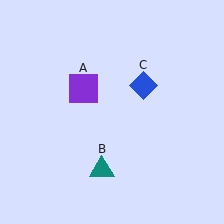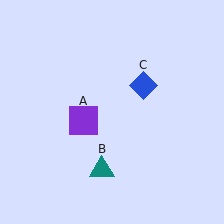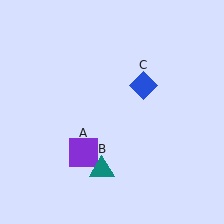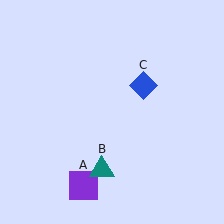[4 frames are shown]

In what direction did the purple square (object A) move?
The purple square (object A) moved down.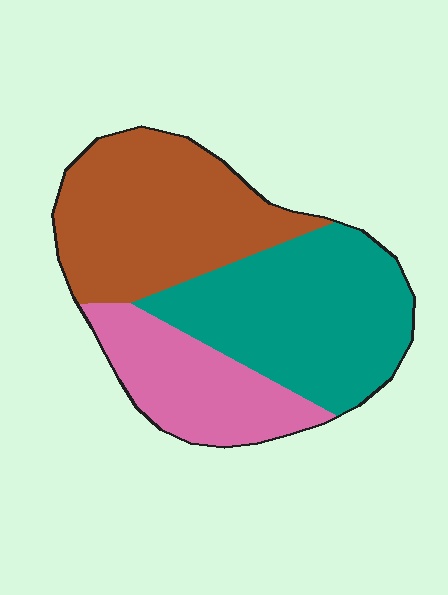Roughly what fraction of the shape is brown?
Brown covers 38% of the shape.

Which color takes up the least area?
Pink, at roughly 25%.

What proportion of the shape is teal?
Teal covers roughly 40% of the shape.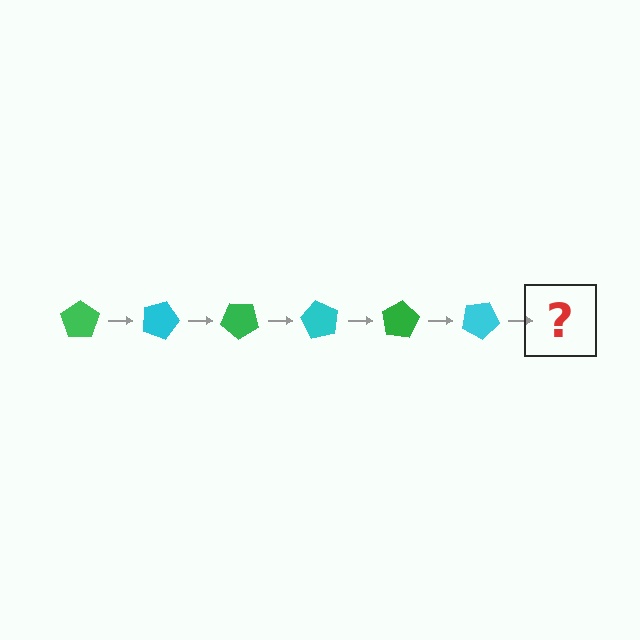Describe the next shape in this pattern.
It should be a green pentagon, rotated 120 degrees from the start.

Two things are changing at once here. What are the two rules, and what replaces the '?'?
The two rules are that it rotates 20 degrees each step and the color cycles through green and cyan. The '?' should be a green pentagon, rotated 120 degrees from the start.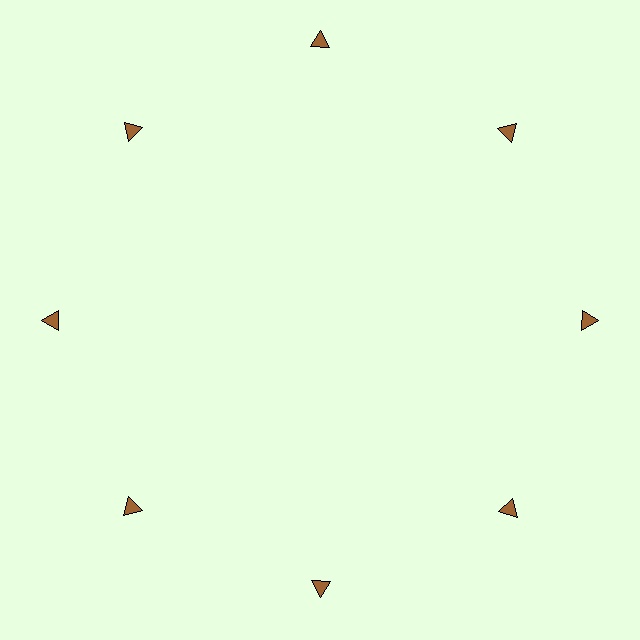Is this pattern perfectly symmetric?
No. The 8 brown triangles are arranged in a ring, but one element near the 12 o'clock position is pushed outward from the center, breaking the 8-fold rotational symmetry.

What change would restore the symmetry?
The symmetry would be restored by moving it inward, back onto the ring so that all 8 triangles sit at equal angles and equal distance from the center.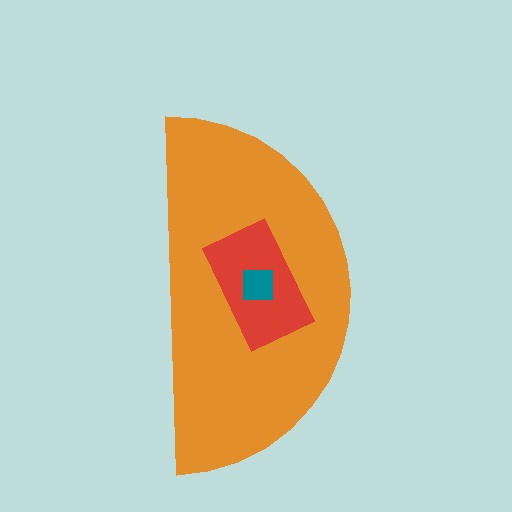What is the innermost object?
The teal square.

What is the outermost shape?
The orange semicircle.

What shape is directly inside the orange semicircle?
The red rectangle.